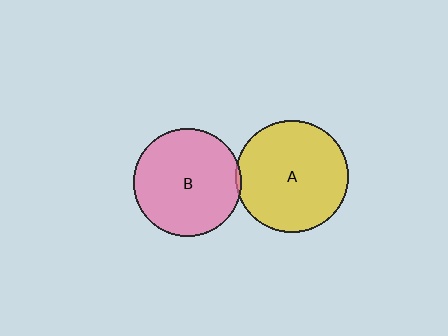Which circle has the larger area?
Circle A (yellow).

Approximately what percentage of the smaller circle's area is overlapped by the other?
Approximately 5%.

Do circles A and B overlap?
Yes.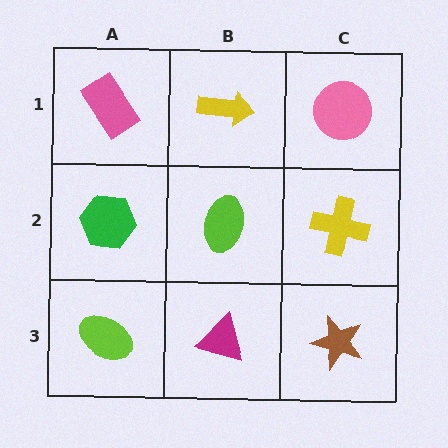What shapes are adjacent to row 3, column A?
A green hexagon (row 2, column A), a magenta triangle (row 3, column B).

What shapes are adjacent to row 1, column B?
A lime ellipse (row 2, column B), a pink rectangle (row 1, column A), a pink circle (row 1, column C).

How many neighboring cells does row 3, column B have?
3.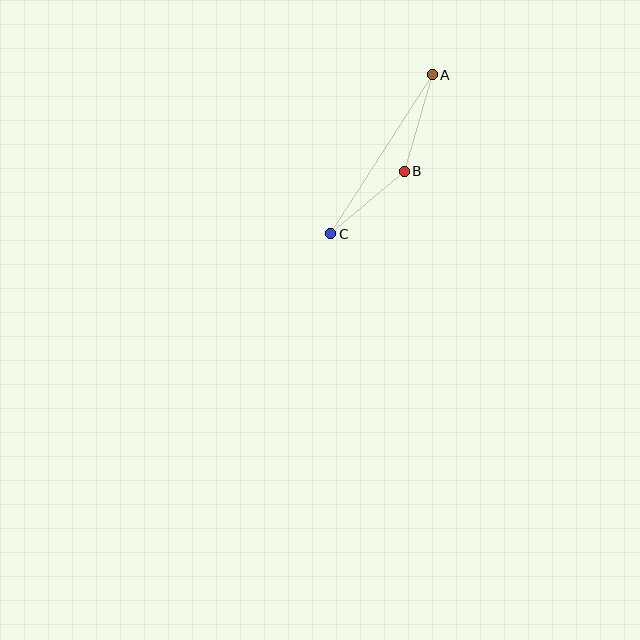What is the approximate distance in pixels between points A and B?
The distance between A and B is approximately 100 pixels.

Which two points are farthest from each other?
Points A and C are farthest from each other.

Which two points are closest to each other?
Points B and C are closest to each other.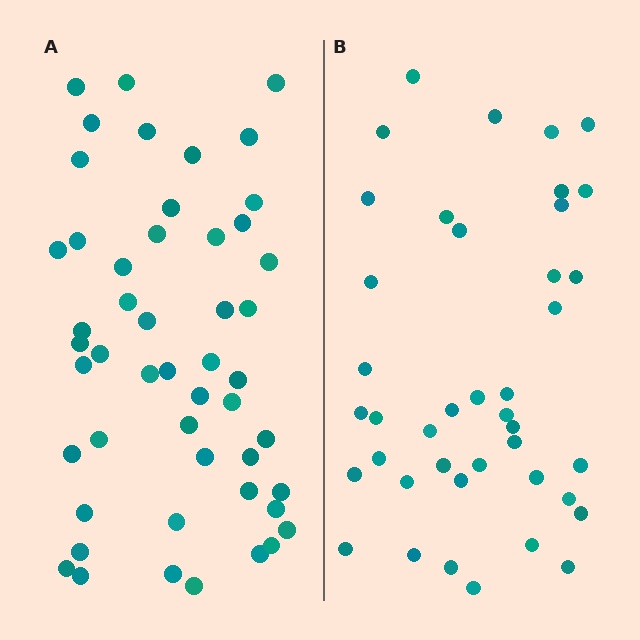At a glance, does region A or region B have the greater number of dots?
Region A (the left region) has more dots.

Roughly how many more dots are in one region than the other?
Region A has roughly 8 or so more dots than region B.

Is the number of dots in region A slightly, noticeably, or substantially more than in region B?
Region A has only slightly more — the two regions are fairly close. The ratio is roughly 1.2 to 1.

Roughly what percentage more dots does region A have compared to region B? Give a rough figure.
About 20% more.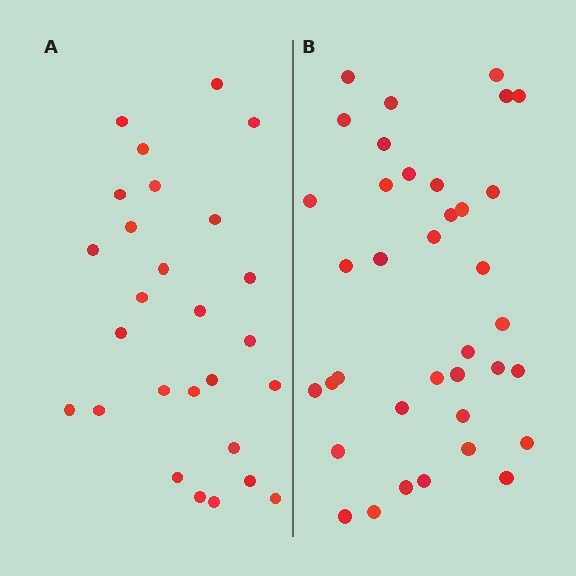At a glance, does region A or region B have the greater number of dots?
Region B (the right region) has more dots.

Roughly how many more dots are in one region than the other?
Region B has roughly 10 or so more dots than region A.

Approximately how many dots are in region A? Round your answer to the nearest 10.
About 30 dots. (The exact count is 27, which rounds to 30.)